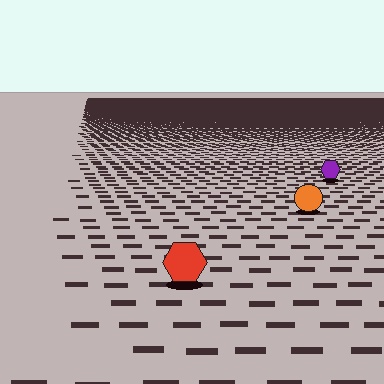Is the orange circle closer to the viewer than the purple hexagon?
Yes. The orange circle is closer — you can tell from the texture gradient: the ground texture is coarser near it.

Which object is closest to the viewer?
The red hexagon is closest. The texture marks near it are larger and more spread out.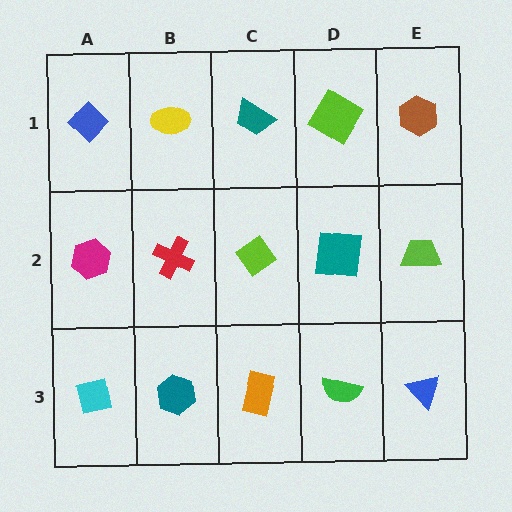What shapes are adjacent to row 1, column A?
A magenta hexagon (row 2, column A), a yellow ellipse (row 1, column B).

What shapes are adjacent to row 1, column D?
A teal square (row 2, column D), a teal trapezoid (row 1, column C), a brown hexagon (row 1, column E).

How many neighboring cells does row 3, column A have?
2.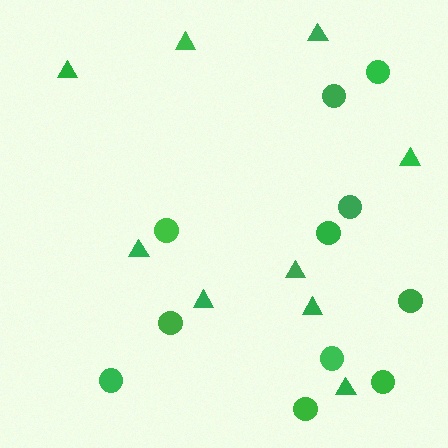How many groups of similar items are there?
There are 2 groups: one group of circles (11) and one group of triangles (9).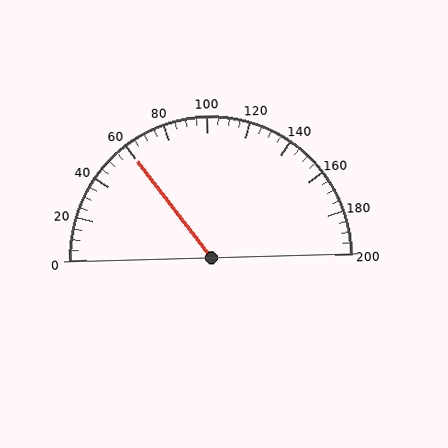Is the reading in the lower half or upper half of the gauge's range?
The reading is in the lower half of the range (0 to 200).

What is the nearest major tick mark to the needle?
The nearest major tick mark is 60.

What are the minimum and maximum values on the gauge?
The gauge ranges from 0 to 200.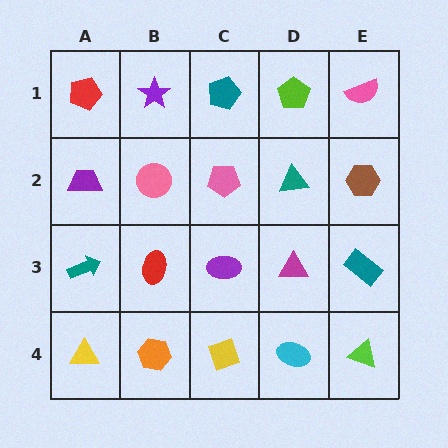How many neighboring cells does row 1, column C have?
3.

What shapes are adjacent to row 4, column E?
A teal rectangle (row 3, column E), a cyan ellipse (row 4, column D).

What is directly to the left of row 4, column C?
An orange hexagon.